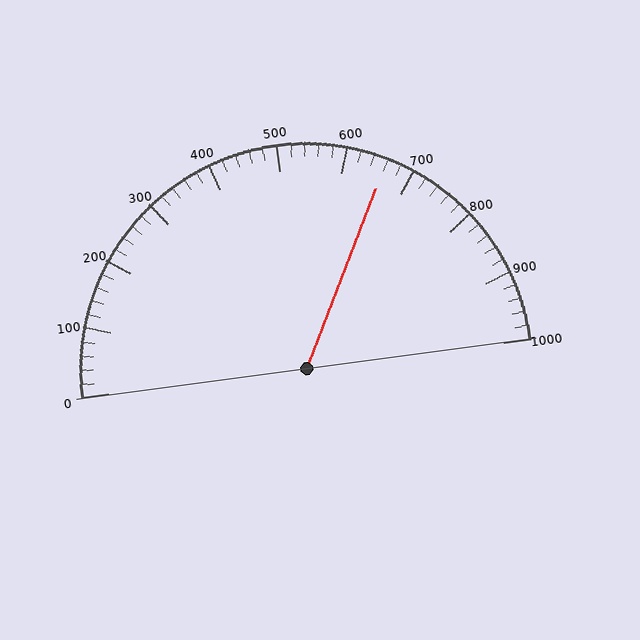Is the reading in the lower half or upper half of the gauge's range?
The reading is in the upper half of the range (0 to 1000).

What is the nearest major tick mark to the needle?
The nearest major tick mark is 700.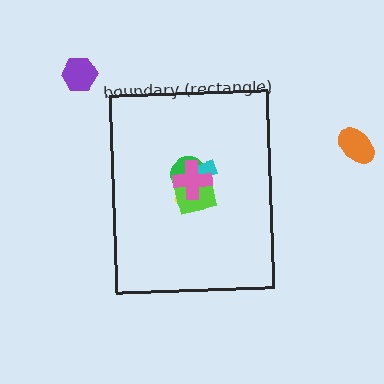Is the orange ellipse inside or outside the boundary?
Outside.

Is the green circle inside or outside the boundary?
Inside.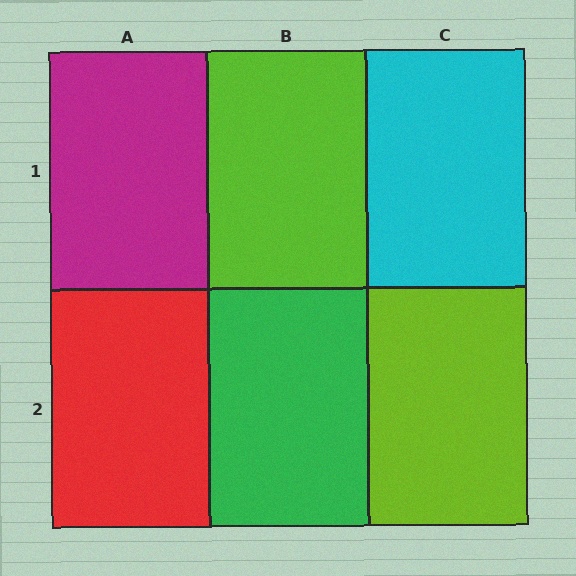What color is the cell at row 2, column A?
Red.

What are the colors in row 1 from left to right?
Magenta, lime, cyan.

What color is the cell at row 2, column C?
Lime.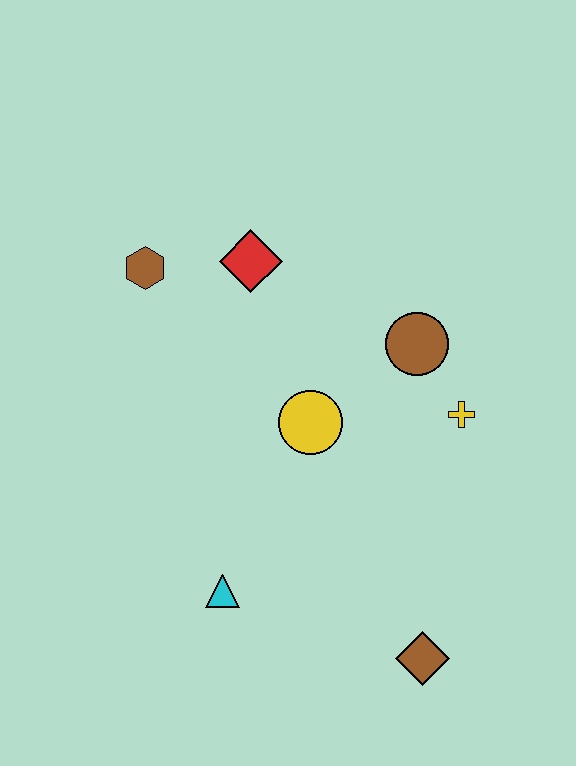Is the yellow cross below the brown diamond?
No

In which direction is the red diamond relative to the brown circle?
The red diamond is to the left of the brown circle.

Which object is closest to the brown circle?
The yellow cross is closest to the brown circle.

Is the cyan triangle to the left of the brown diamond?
Yes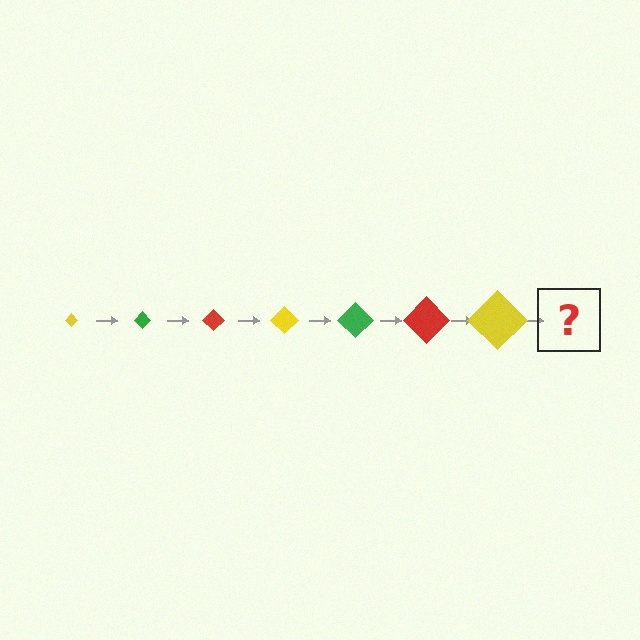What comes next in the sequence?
The next element should be a green diamond, larger than the previous one.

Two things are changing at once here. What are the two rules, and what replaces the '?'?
The two rules are that the diamond grows larger each step and the color cycles through yellow, green, and red. The '?' should be a green diamond, larger than the previous one.